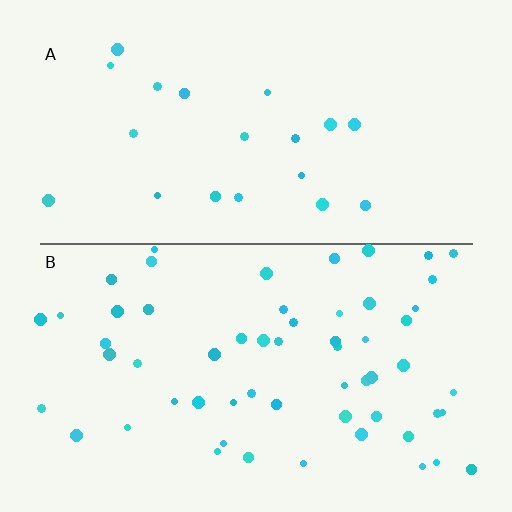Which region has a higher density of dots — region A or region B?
B (the bottom).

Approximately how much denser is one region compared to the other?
Approximately 2.9× — region B over region A.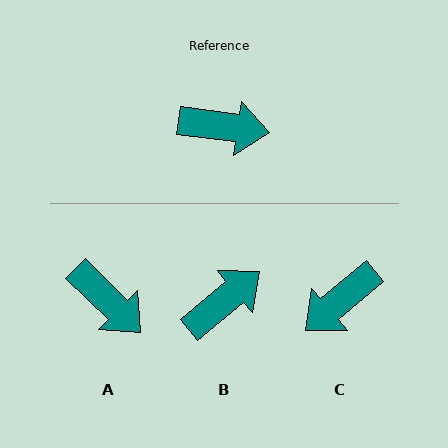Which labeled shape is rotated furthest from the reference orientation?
C, about 132 degrees away.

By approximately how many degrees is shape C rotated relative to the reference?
Approximately 132 degrees clockwise.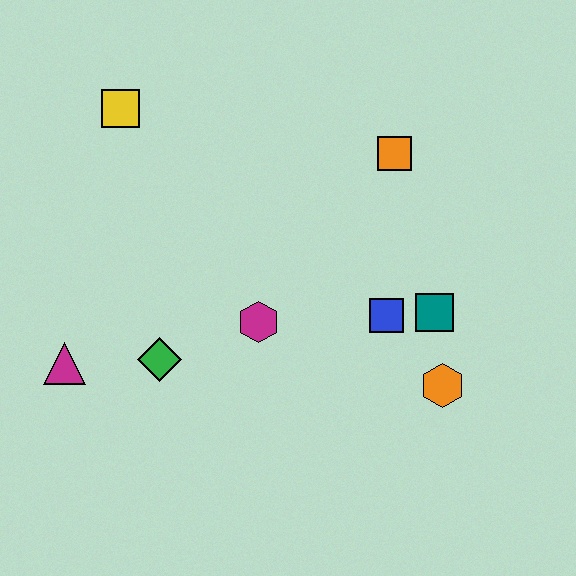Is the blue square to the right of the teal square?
No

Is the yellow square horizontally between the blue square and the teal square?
No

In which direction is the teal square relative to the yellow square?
The teal square is to the right of the yellow square.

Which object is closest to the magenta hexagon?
The green diamond is closest to the magenta hexagon.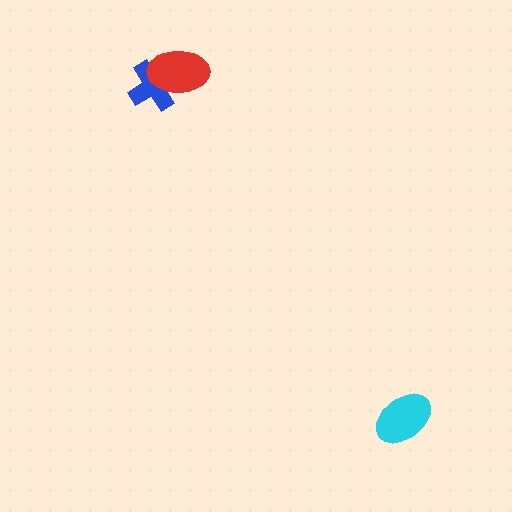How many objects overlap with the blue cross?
1 object overlaps with the blue cross.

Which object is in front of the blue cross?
The red ellipse is in front of the blue cross.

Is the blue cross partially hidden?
Yes, it is partially covered by another shape.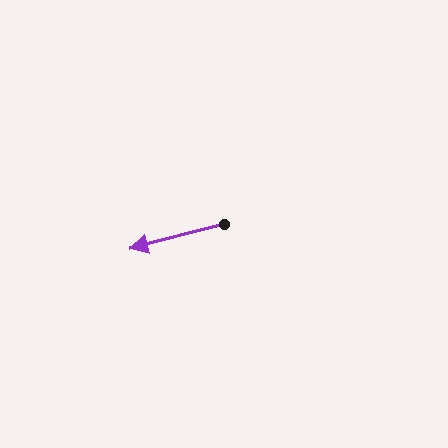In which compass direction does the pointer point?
West.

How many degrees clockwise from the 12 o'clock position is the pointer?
Approximately 255 degrees.